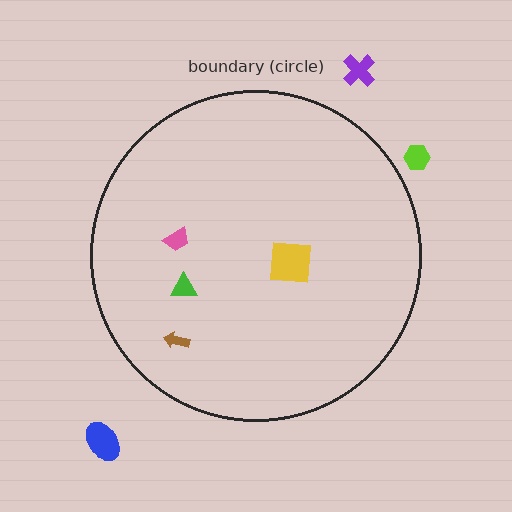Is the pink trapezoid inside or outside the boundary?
Inside.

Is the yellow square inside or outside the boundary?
Inside.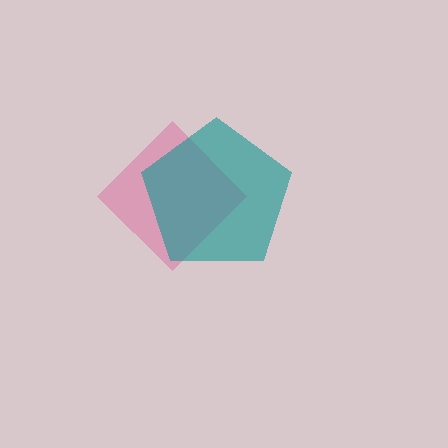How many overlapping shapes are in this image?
There are 2 overlapping shapes in the image.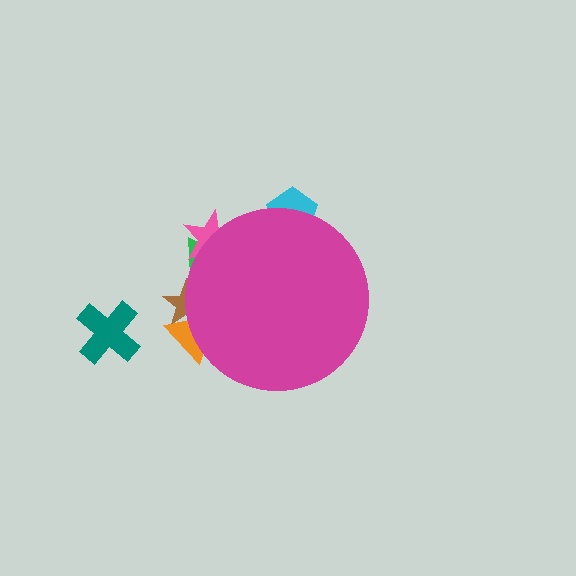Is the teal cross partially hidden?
No, the teal cross is fully visible.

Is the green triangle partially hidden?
Yes, the green triangle is partially hidden behind the magenta circle.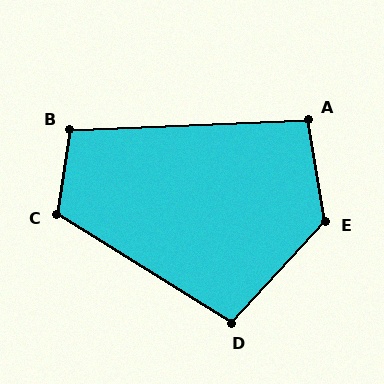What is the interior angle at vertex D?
Approximately 101 degrees (obtuse).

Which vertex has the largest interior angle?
E, at approximately 127 degrees.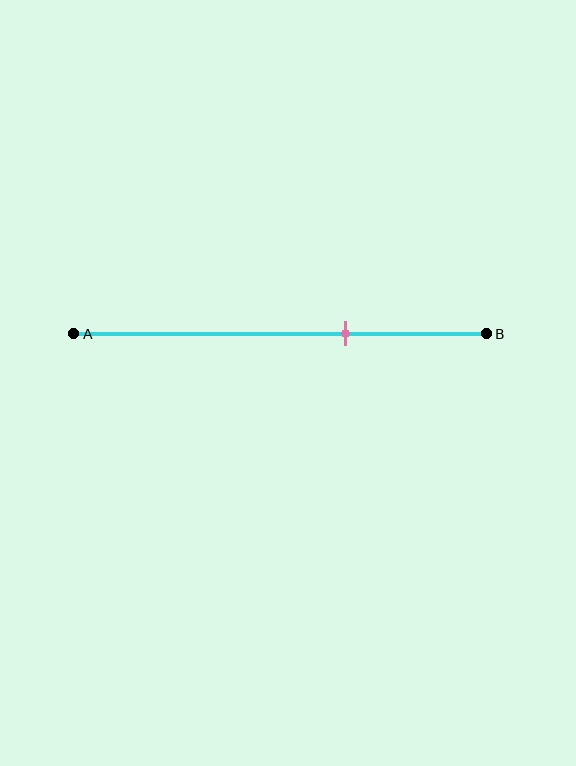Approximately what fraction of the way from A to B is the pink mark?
The pink mark is approximately 65% of the way from A to B.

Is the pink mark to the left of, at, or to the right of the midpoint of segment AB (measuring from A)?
The pink mark is to the right of the midpoint of segment AB.